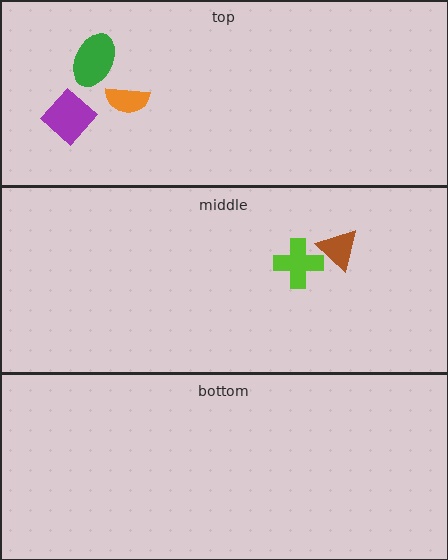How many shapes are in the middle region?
2.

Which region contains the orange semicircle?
The top region.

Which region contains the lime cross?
The middle region.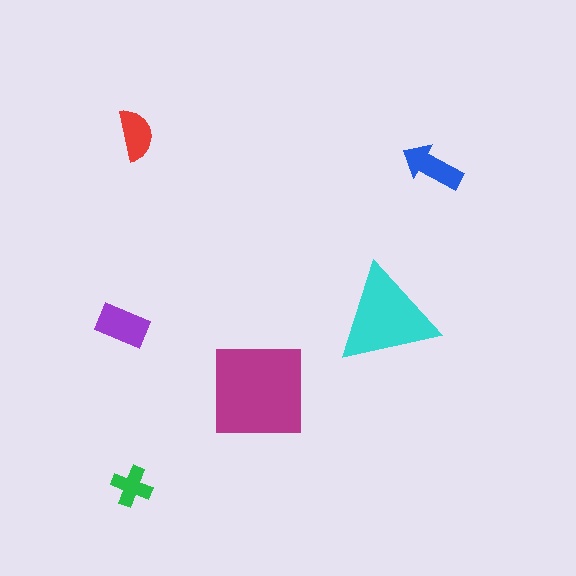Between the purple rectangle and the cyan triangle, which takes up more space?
The cyan triangle.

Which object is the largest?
The magenta square.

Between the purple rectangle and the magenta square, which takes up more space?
The magenta square.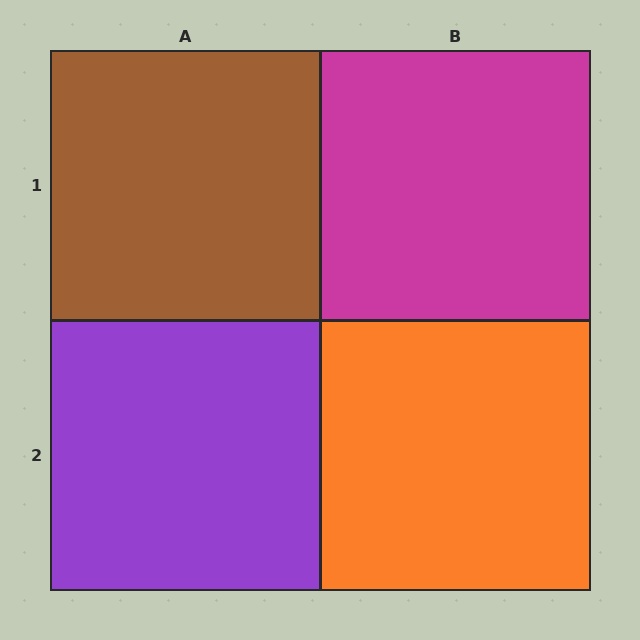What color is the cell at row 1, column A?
Brown.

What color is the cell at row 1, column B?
Magenta.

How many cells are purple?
1 cell is purple.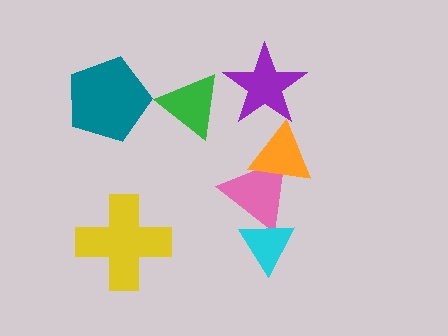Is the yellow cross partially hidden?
No, no other shape covers it.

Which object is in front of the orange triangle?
The purple star is in front of the orange triangle.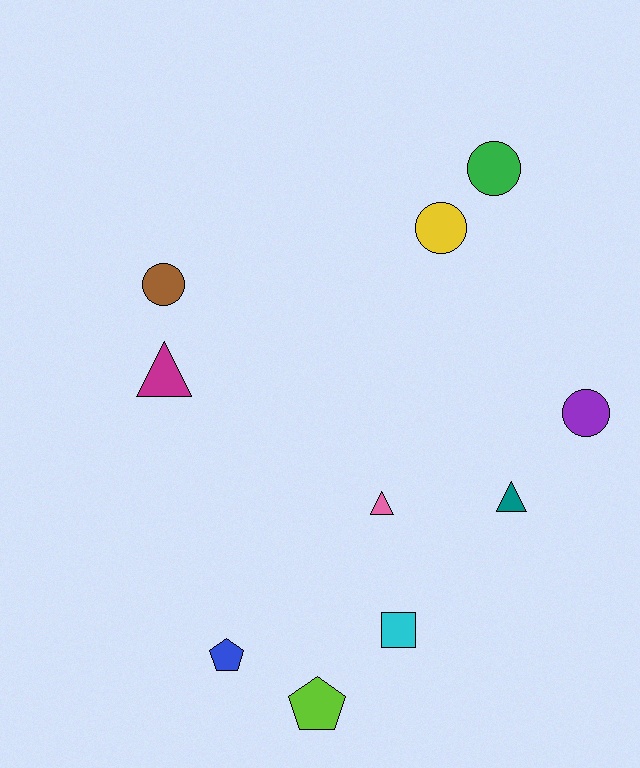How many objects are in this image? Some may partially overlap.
There are 10 objects.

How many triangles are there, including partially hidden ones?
There are 3 triangles.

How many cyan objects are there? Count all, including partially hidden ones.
There is 1 cyan object.